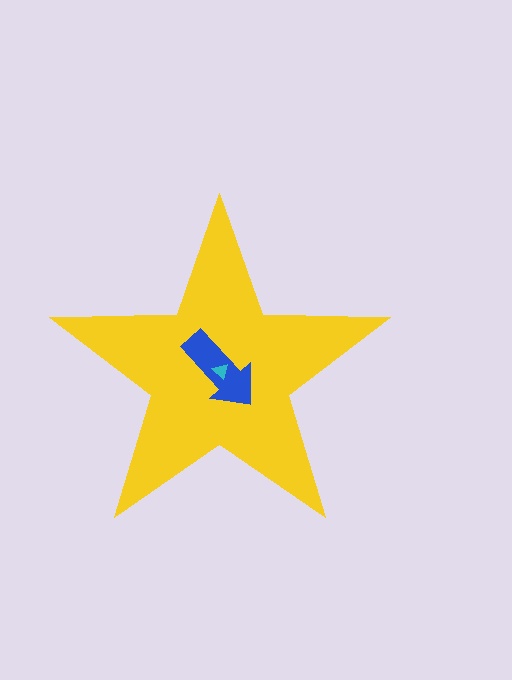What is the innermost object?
The cyan triangle.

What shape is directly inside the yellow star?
The blue arrow.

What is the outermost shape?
The yellow star.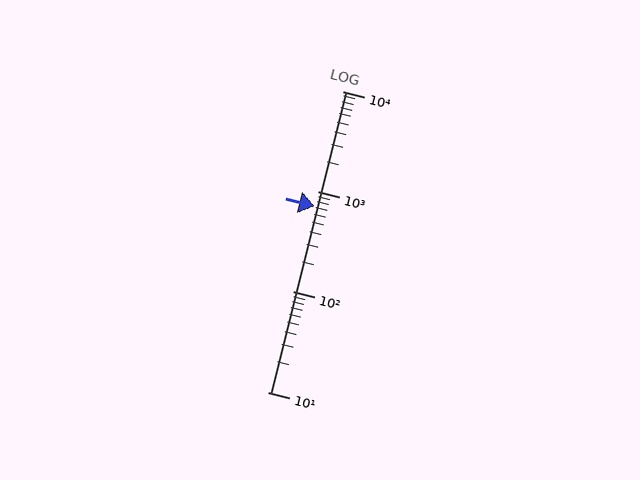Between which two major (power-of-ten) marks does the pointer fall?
The pointer is between 100 and 1000.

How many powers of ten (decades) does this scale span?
The scale spans 3 decades, from 10 to 10000.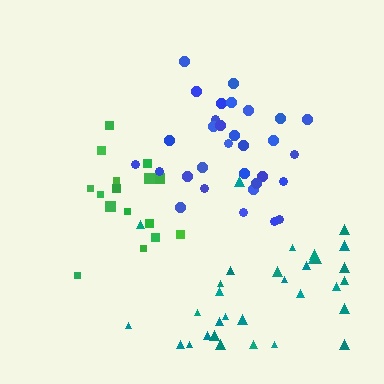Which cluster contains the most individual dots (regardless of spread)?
Teal (32).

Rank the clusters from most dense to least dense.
blue, green, teal.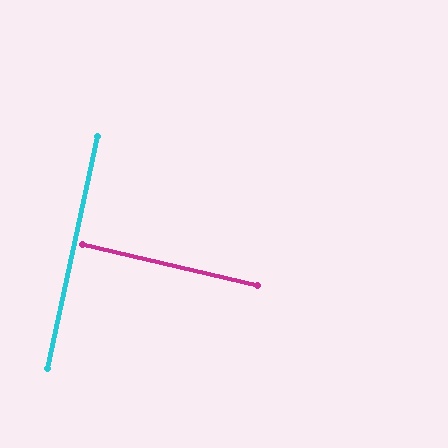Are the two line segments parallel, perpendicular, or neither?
Perpendicular — they meet at approximately 89°.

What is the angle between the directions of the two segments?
Approximately 89 degrees.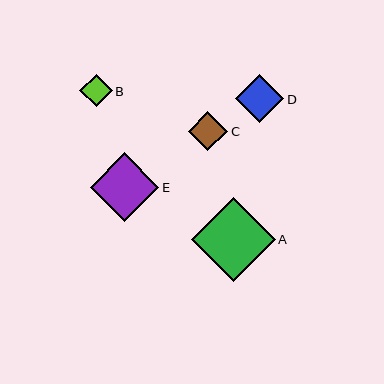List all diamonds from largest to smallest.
From largest to smallest: A, E, D, C, B.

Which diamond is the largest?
Diamond A is the largest with a size of approximately 84 pixels.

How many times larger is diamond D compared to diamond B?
Diamond D is approximately 1.5 times the size of diamond B.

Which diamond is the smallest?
Diamond B is the smallest with a size of approximately 32 pixels.